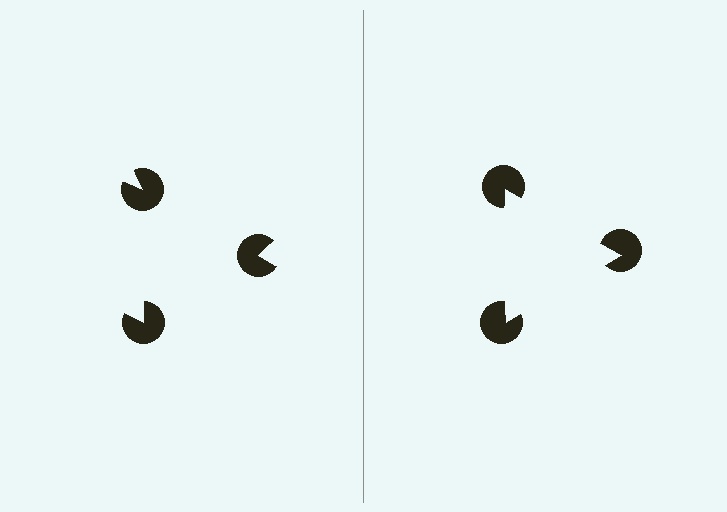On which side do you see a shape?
An illusory triangle appears on the right side. On the left side the wedge cuts are rotated, so no coherent shape forms.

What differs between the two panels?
The pac-man discs are positioned identically on both sides; only the wedge orientations differ. On the right they align to a triangle; on the left they are misaligned.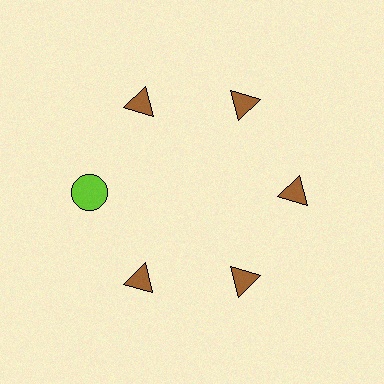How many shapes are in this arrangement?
There are 6 shapes arranged in a ring pattern.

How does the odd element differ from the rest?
It differs in both color (lime instead of brown) and shape (circle instead of triangle).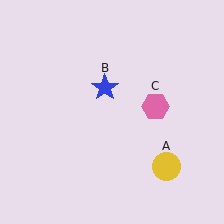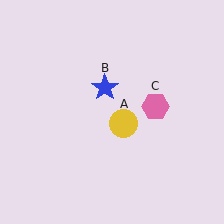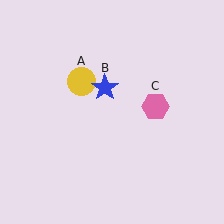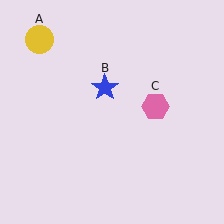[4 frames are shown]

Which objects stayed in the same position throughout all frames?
Blue star (object B) and pink hexagon (object C) remained stationary.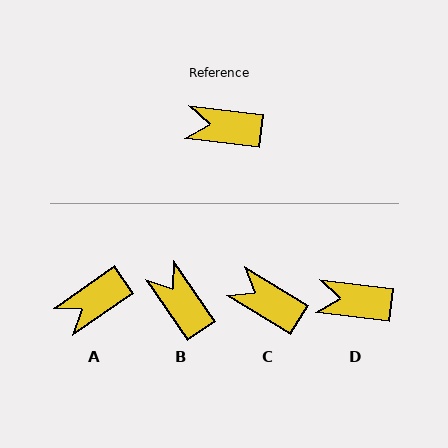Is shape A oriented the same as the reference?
No, it is off by about 42 degrees.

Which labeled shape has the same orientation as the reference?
D.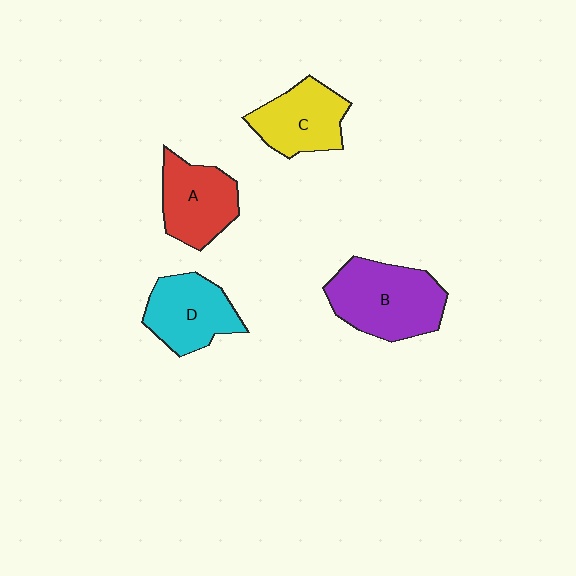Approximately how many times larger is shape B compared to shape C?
Approximately 1.4 times.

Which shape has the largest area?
Shape B (purple).